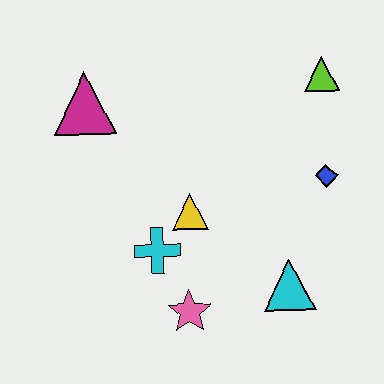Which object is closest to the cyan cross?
The yellow triangle is closest to the cyan cross.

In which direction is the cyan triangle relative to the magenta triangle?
The cyan triangle is to the right of the magenta triangle.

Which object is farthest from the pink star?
The lime triangle is farthest from the pink star.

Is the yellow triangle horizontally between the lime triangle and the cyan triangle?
No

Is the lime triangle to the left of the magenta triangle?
No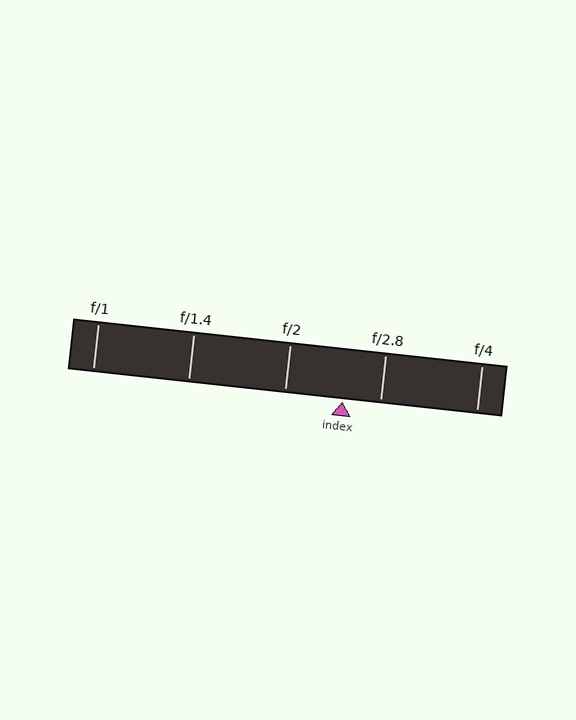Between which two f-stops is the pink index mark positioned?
The index mark is between f/2 and f/2.8.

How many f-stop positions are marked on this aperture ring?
There are 5 f-stop positions marked.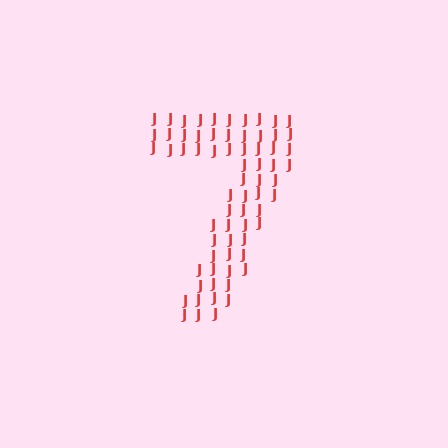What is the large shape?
The large shape is the digit 7.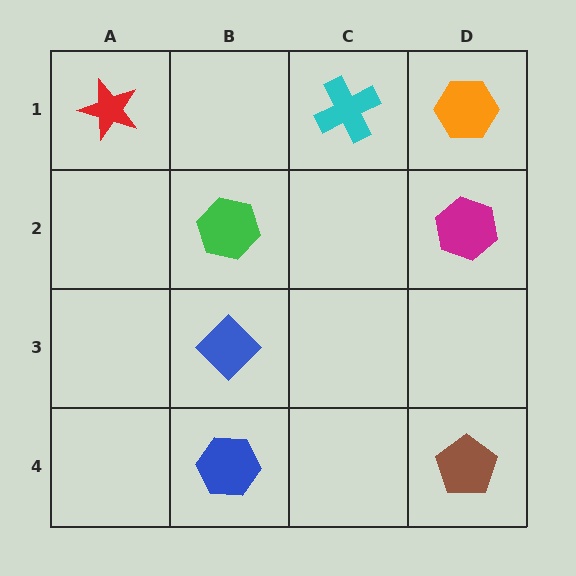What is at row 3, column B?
A blue diamond.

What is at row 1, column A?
A red star.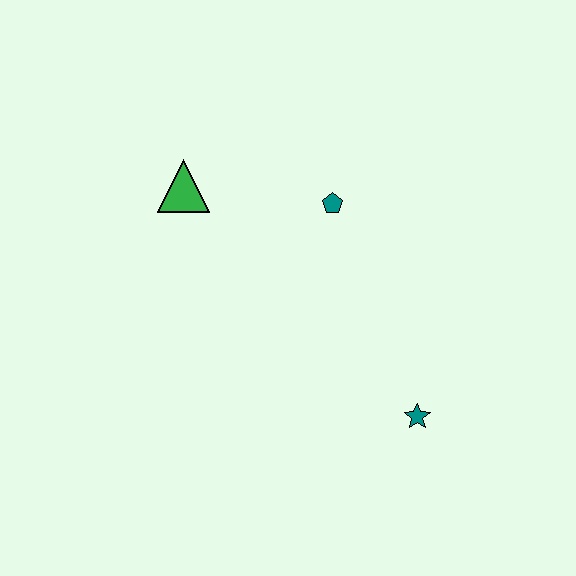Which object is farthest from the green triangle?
The teal star is farthest from the green triangle.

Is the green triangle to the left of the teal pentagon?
Yes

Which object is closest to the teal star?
The teal pentagon is closest to the teal star.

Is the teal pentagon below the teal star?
No